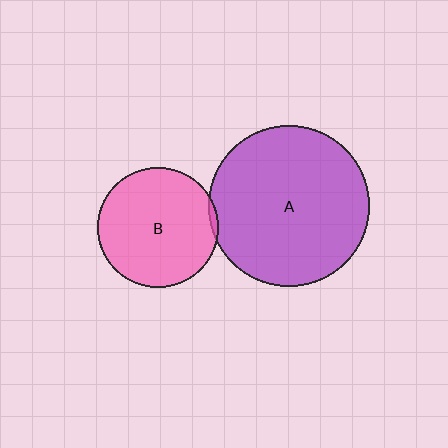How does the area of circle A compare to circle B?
Approximately 1.8 times.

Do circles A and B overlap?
Yes.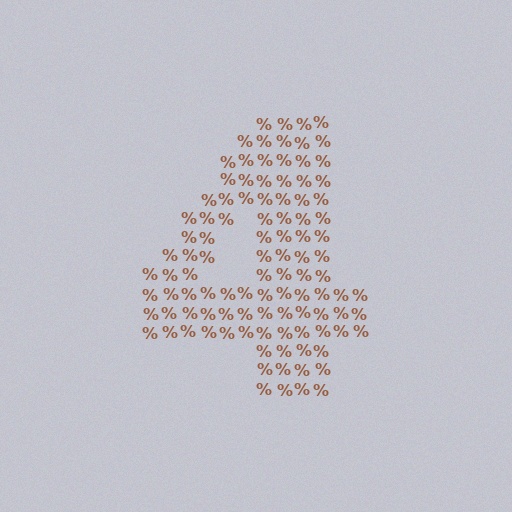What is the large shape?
The large shape is the digit 4.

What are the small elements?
The small elements are percent signs.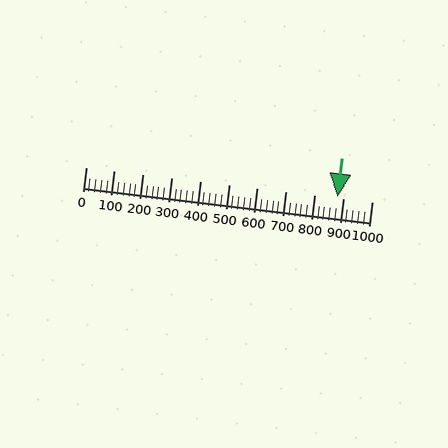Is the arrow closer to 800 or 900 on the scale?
The arrow is closer to 900.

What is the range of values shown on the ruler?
The ruler shows values from 0 to 1000.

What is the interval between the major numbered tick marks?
The major tick marks are spaced 100 units apart.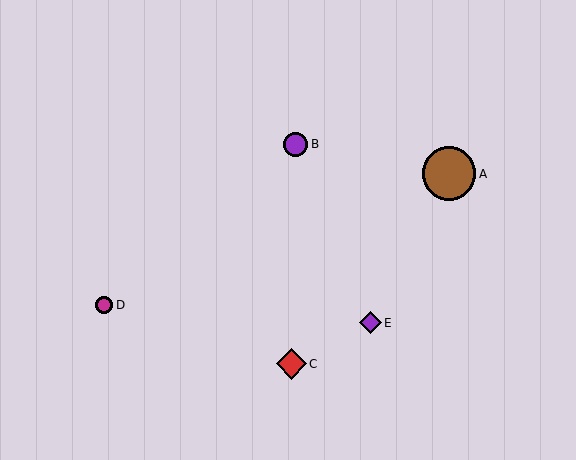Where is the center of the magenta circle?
The center of the magenta circle is at (104, 305).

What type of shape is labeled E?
Shape E is a purple diamond.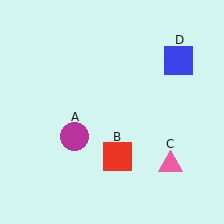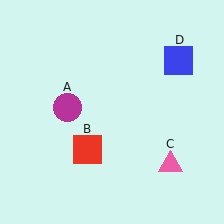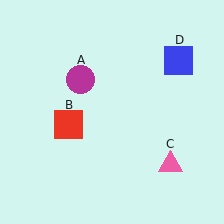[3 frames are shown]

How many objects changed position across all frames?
2 objects changed position: magenta circle (object A), red square (object B).